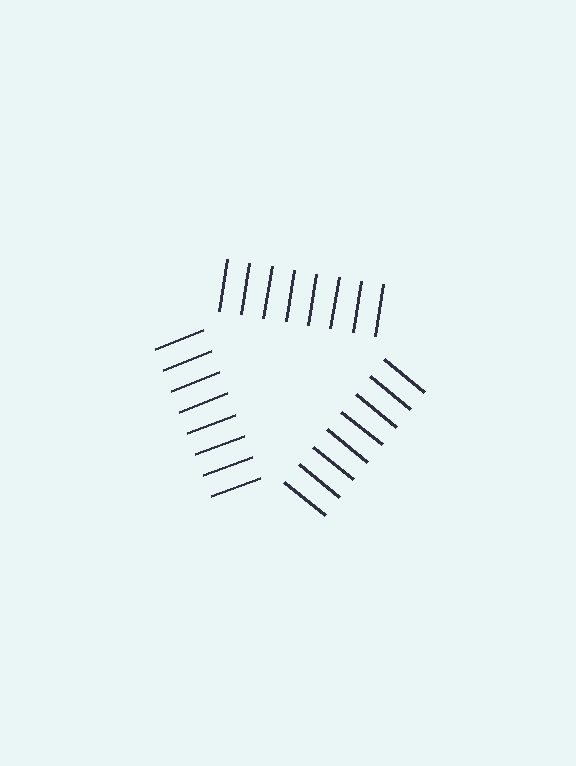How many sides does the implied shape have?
3 sides — the line-ends trace a triangle.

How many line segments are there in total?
24 — 8 along each of the 3 edges.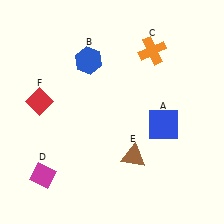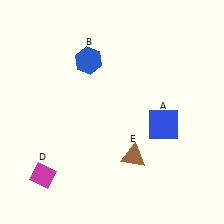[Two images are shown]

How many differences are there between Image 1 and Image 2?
There are 2 differences between the two images.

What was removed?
The orange cross (C), the red diamond (F) were removed in Image 2.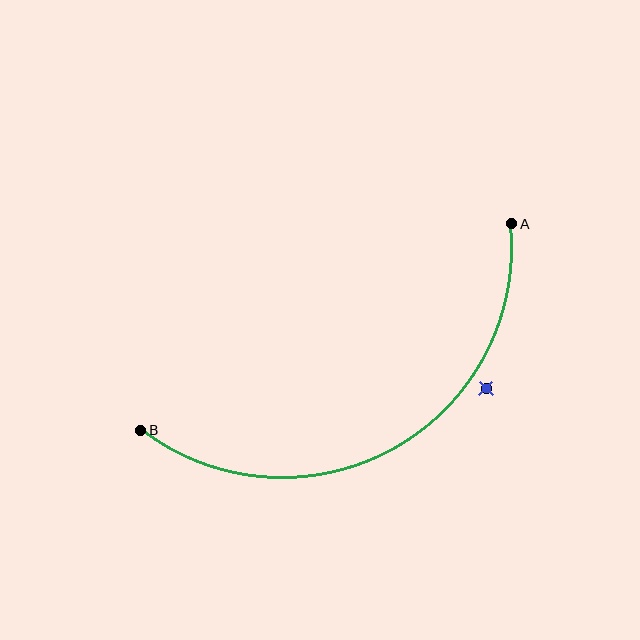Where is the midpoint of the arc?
The arc midpoint is the point on the curve farthest from the straight line joining A and B. It sits below that line.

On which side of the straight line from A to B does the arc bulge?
The arc bulges below the straight line connecting A and B.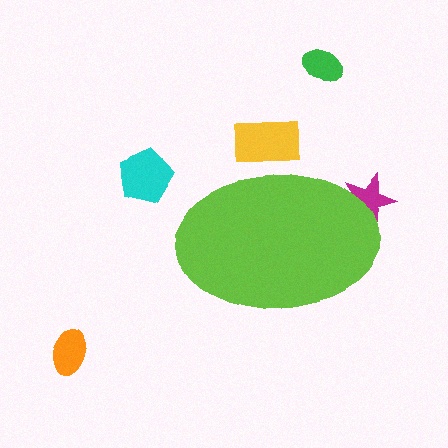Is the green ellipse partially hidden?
No, the green ellipse is fully visible.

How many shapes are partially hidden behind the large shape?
2 shapes are partially hidden.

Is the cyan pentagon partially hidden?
No, the cyan pentagon is fully visible.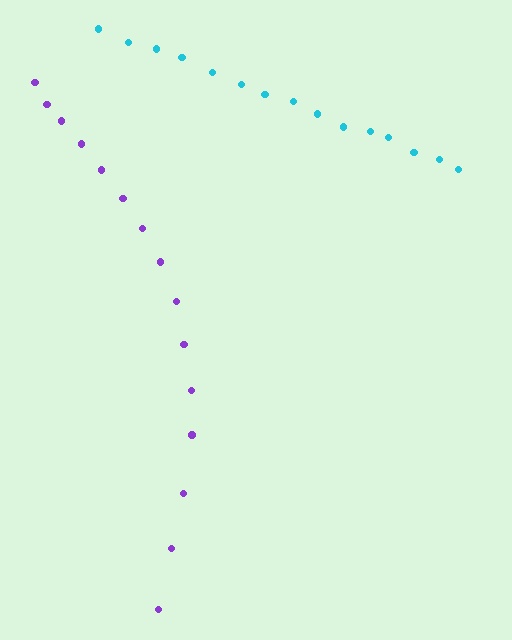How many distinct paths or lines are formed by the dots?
There are 2 distinct paths.